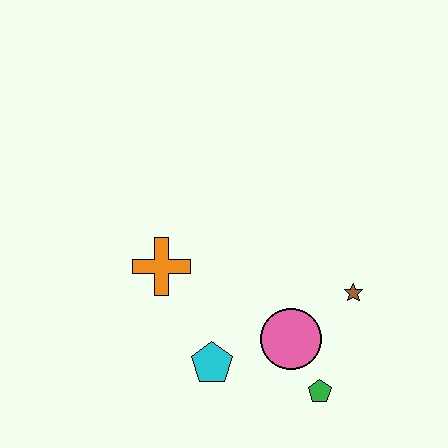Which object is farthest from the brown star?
The orange cross is farthest from the brown star.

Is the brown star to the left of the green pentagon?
No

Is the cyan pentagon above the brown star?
No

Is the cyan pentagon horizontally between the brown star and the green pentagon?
No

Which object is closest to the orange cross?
The cyan pentagon is closest to the orange cross.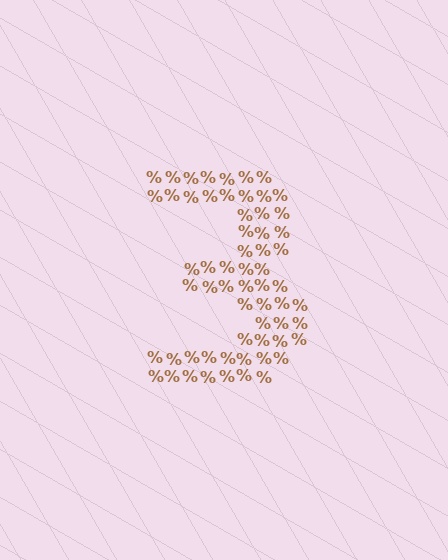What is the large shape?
The large shape is the digit 3.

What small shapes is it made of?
It is made of small percent signs.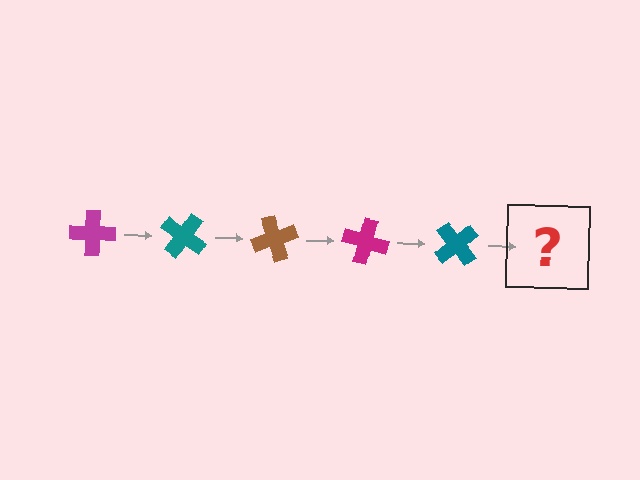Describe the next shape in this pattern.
It should be a brown cross, rotated 175 degrees from the start.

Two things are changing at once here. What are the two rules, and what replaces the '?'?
The two rules are that it rotates 35 degrees each step and the color cycles through magenta, teal, and brown. The '?' should be a brown cross, rotated 175 degrees from the start.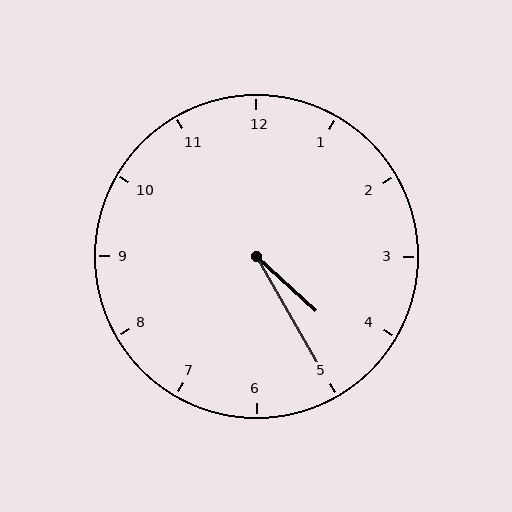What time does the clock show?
4:25.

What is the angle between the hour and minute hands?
Approximately 18 degrees.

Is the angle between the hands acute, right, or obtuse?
It is acute.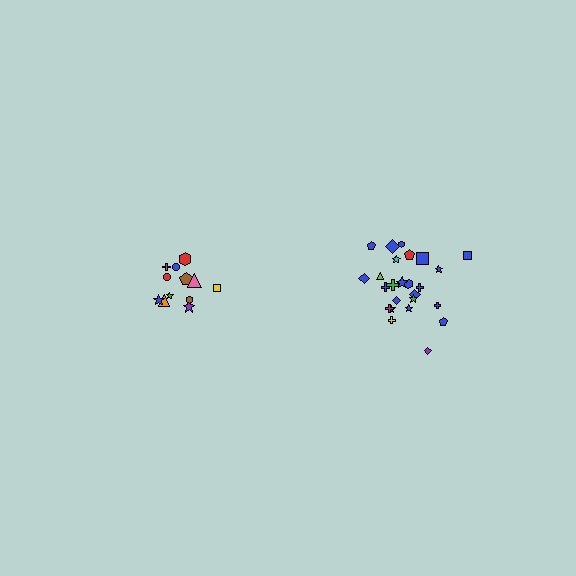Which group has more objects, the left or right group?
The right group.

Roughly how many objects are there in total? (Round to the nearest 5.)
Roughly 35 objects in total.